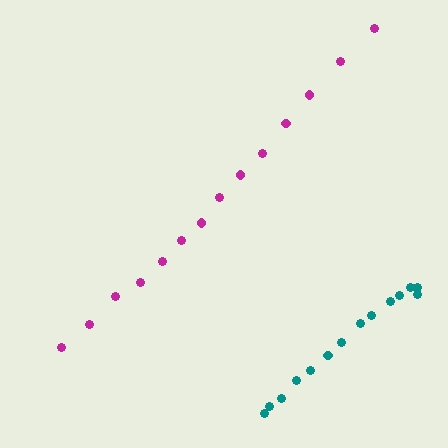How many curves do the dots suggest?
There are 2 distinct paths.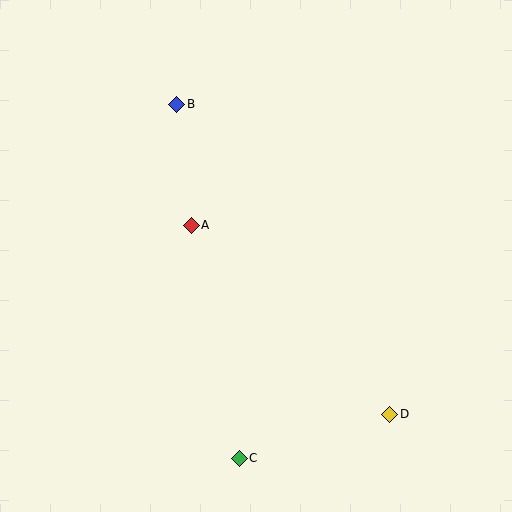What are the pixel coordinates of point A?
Point A is at (191, 225).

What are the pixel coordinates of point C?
Point C is at (239, 458).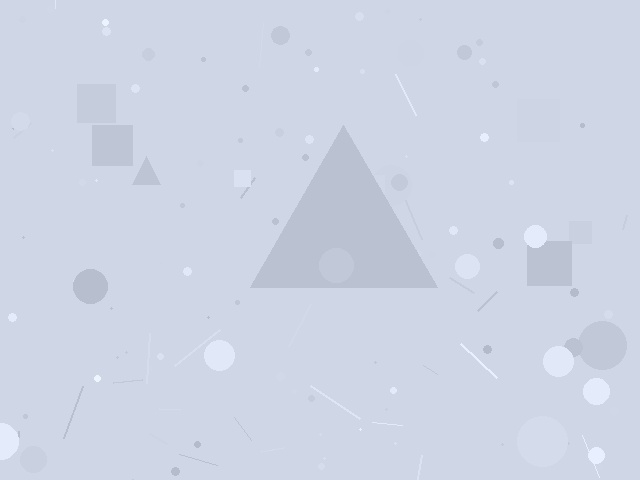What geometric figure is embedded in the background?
A triangle is embedded in the background.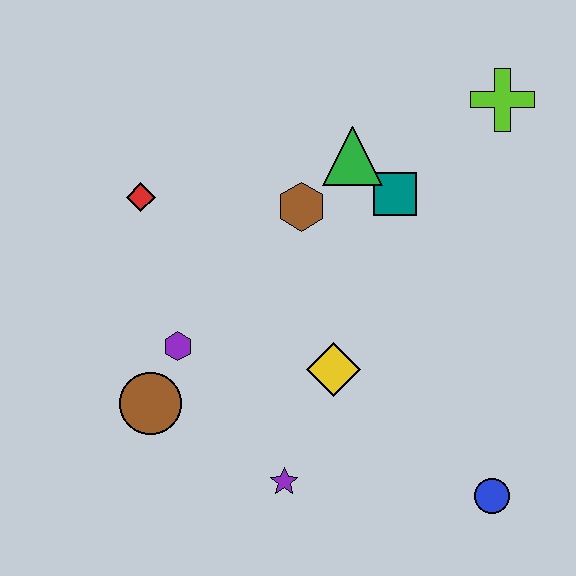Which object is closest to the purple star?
The yellow diamond is closest to the purple star.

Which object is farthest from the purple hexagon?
The lime cross is farthest from the purple hexagon.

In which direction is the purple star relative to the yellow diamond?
The purple star is below the yellow diamond.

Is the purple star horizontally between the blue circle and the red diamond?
Yes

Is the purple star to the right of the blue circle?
No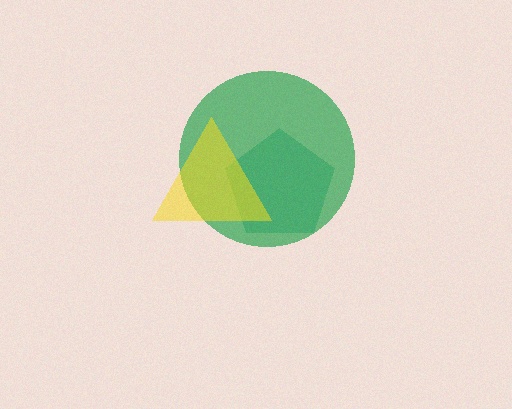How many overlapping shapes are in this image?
There are 3 overlapping shapes in the image.